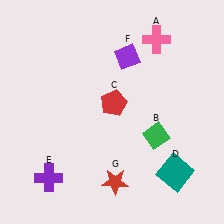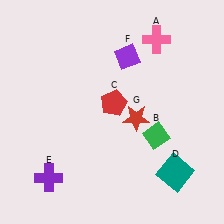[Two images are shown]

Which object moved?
The red star (G) moved up.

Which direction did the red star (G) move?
The red star (G) moved up.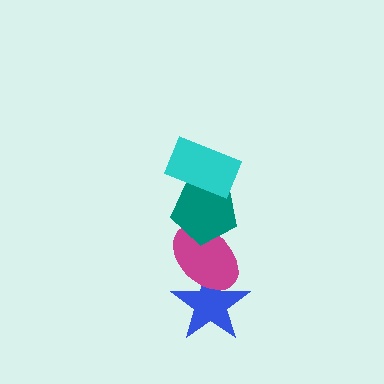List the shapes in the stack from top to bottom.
From top to bottom: the cyan rectangle, the teal pentagon, the magenta ellipse, the blue star.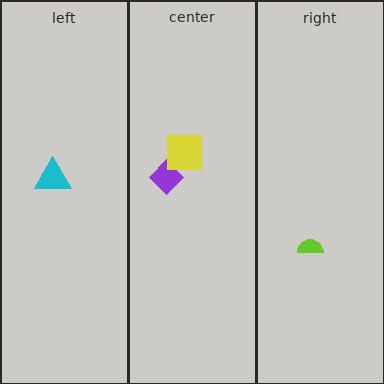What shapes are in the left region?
The cyan triangle.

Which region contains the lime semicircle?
The right region.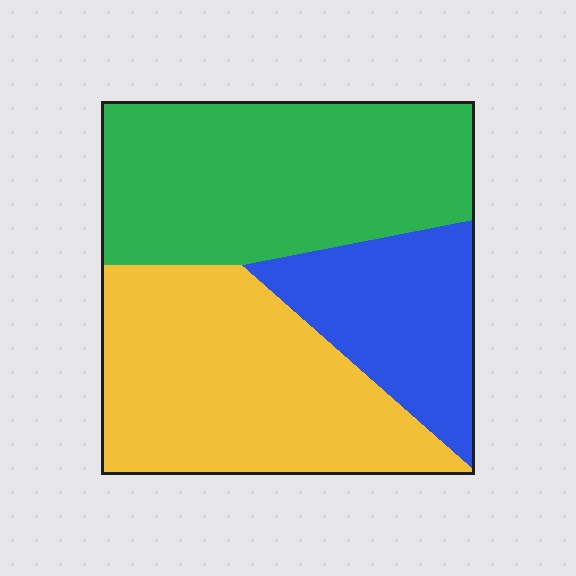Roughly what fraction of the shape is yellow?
Yellow takes up about two fifths (2/5) of the shape.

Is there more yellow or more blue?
Yellow.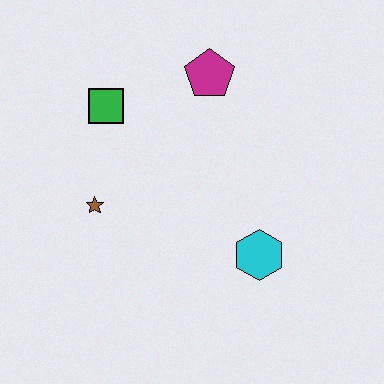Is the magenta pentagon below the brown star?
No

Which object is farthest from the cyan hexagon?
The green square is farthest from the cyan hexagon.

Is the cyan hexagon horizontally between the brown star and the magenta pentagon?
No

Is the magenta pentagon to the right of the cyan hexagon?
No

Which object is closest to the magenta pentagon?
The green square is closest to the magenta pentagon.